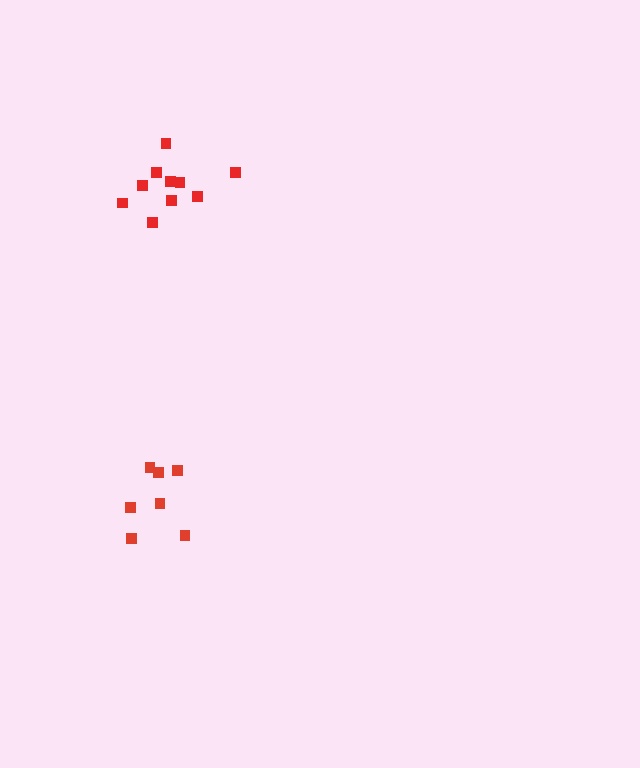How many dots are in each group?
Group 1: 10 dots, Group 2: 7 dots (17 total).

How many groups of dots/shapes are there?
There are 2 groups.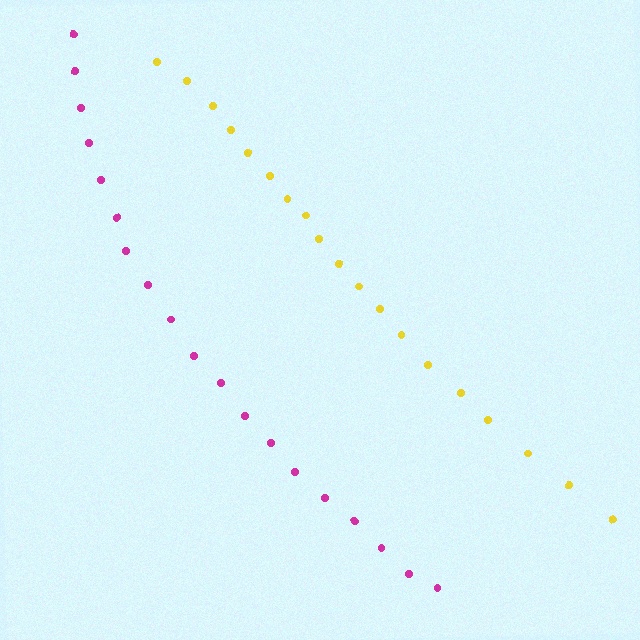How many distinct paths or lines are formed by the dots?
There are 2 distinct paths.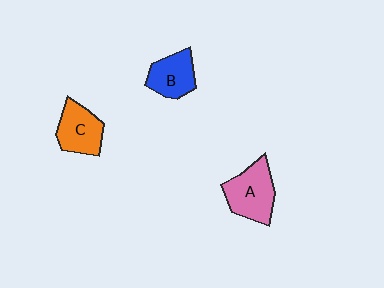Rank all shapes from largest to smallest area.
From largest to smallest: A (pink), C (orange), B (blue).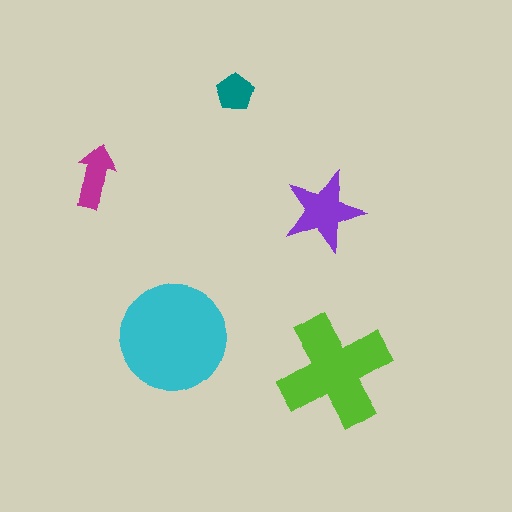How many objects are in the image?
There are 5 objects in the image.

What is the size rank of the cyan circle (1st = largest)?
1st.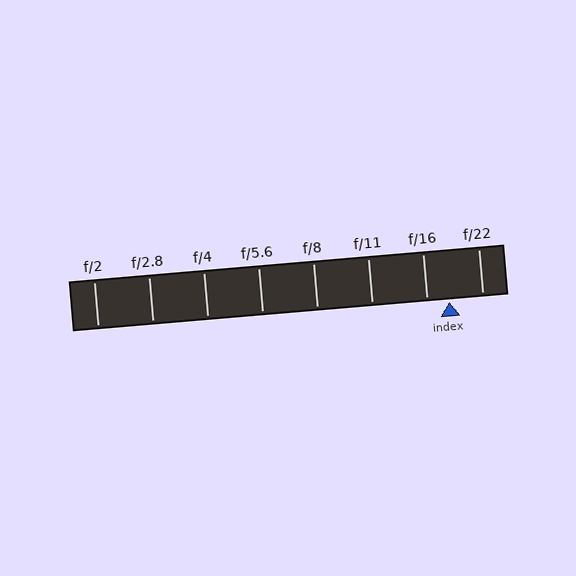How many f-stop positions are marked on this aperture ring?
There are 8 f-stop positions marked.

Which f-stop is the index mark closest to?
The index mark is closest to f/16.